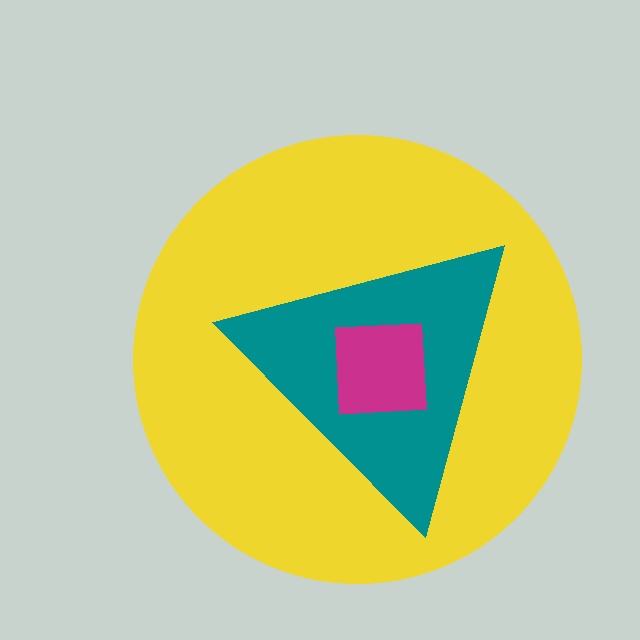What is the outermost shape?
The yellow circle.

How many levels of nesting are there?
3.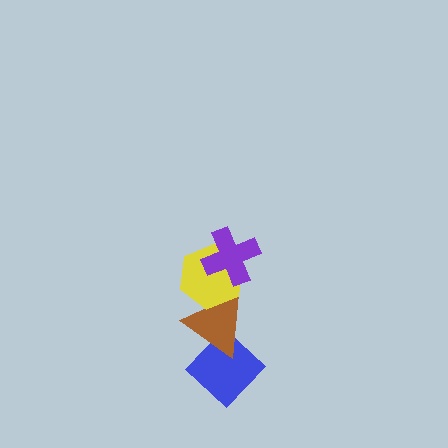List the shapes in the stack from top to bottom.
From top to bottom: the purple cross, the yellow hexagon, the brown triangle, the blue diamond.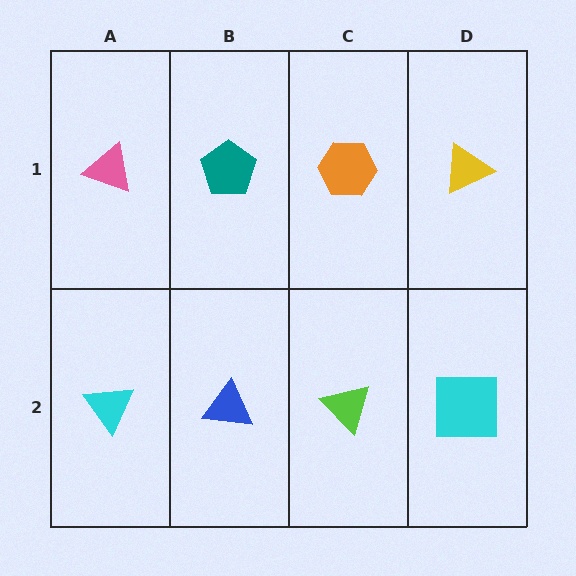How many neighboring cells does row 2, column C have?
3.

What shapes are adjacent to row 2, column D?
A yellow triangle (row 1, column D), a lime triangle (row 2, column C).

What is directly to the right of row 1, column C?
A yellow triangle.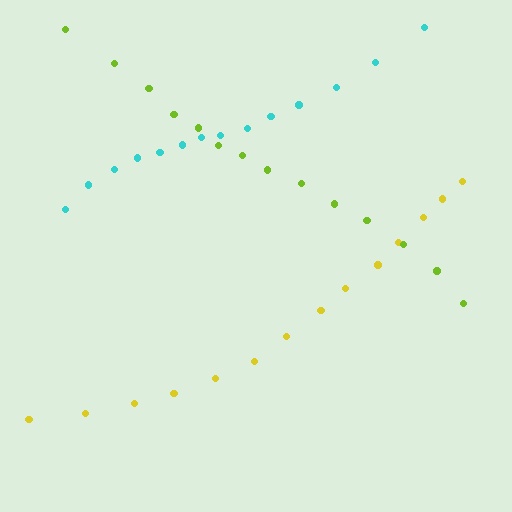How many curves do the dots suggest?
There are 3 distinct paths.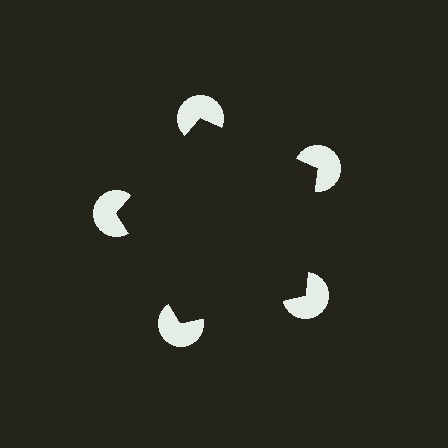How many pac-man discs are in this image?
There are 5 — one at each vertex of the illusory pentagon.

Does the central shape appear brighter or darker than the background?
It typically appears slightly darker than the background, even though no actual brightness change is drawn.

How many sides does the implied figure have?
5 sides.